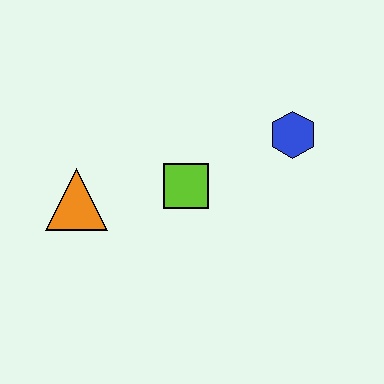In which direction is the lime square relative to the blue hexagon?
The lime square is to the left of the blue hexagon.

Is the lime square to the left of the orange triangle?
No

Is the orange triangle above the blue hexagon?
No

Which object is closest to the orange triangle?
The lime square is closest to the orange triangle.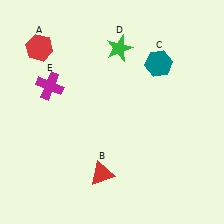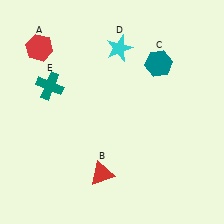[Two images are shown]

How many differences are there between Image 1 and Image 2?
There are 2 differences between the two images.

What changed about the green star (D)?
In Image 1, D is green. In Image 2, it changed to cyan.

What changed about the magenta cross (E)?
In Image 1, E is magenta. In Image 2, it changed to teal.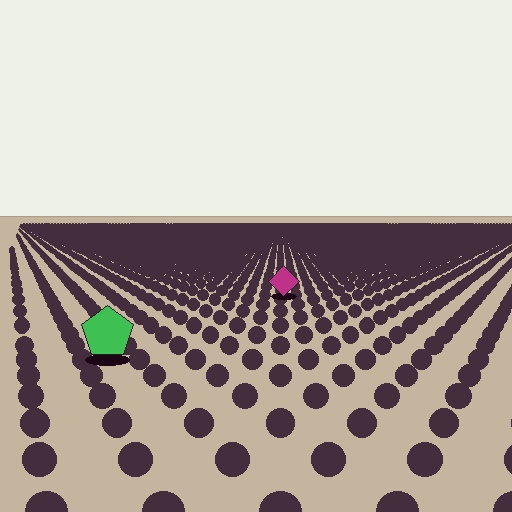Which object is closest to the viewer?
The green pentagon is closest. The texture marks near it are larger and more spread out.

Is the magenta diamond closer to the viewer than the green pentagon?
No. The green pentagon is closer — you can tell from the texture gradient: the ground texture is coarser near it.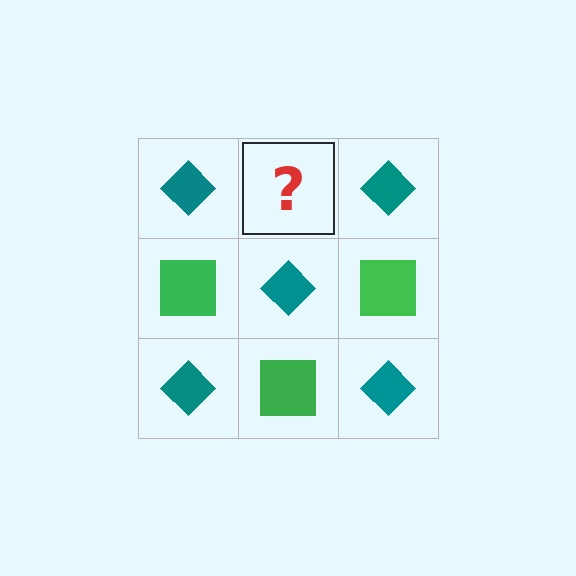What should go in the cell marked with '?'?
The missing cell should contain a green square.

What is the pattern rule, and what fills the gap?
The rule is that it alternates teal diamond and green square in a checkerboard pattern. The gap should be filled with a green square.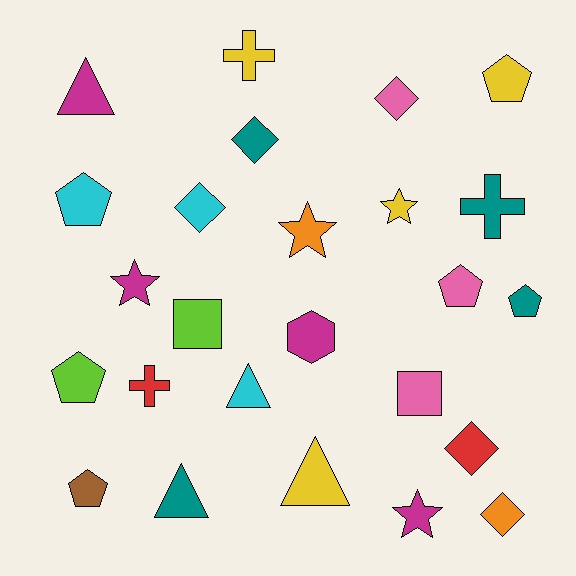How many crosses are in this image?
There are 3 crosses.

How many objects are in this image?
There are 25 objects.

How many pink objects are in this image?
There are 3 pink objects.